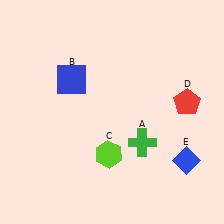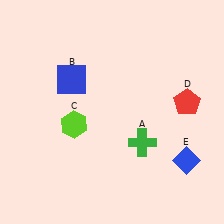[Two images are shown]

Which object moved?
The lime hexagon (C) moved left.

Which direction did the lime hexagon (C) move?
The lime hexagon (C) moved left.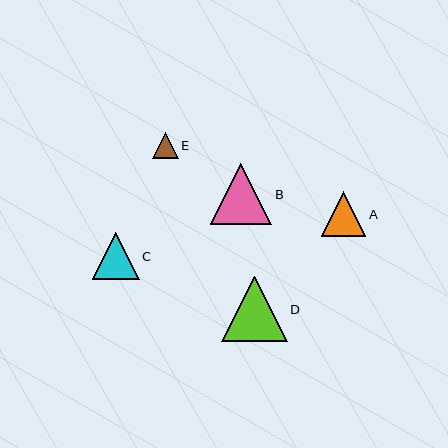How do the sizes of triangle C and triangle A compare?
Triangle C and triangle A are approximately the same size.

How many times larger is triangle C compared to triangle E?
Triangle C is approximately 1.8 times the size of triangle E.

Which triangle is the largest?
Triangle D is the largest with a size of approximately 66 pixels.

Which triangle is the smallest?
Triangle E is the smallest with a size of approximately 26 pixels.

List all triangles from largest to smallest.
From largest to smallest: D, B, C, A, E.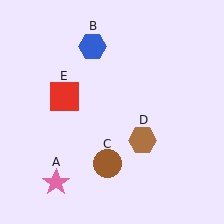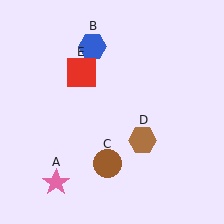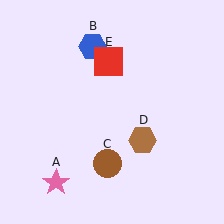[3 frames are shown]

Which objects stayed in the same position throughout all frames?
Pink star (object A) and blue hexagon (object B) and brown circle (object C) and brown hexagon (object D) remained stationary.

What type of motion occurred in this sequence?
The red square (object E) rotated clockwise around the center of the scene.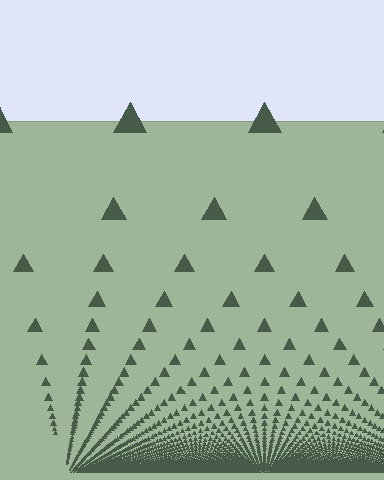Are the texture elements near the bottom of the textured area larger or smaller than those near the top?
Smaller. The gradient is inverted — elements near the bottom are smaller and denser.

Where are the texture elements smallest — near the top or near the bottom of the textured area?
Near the bottom.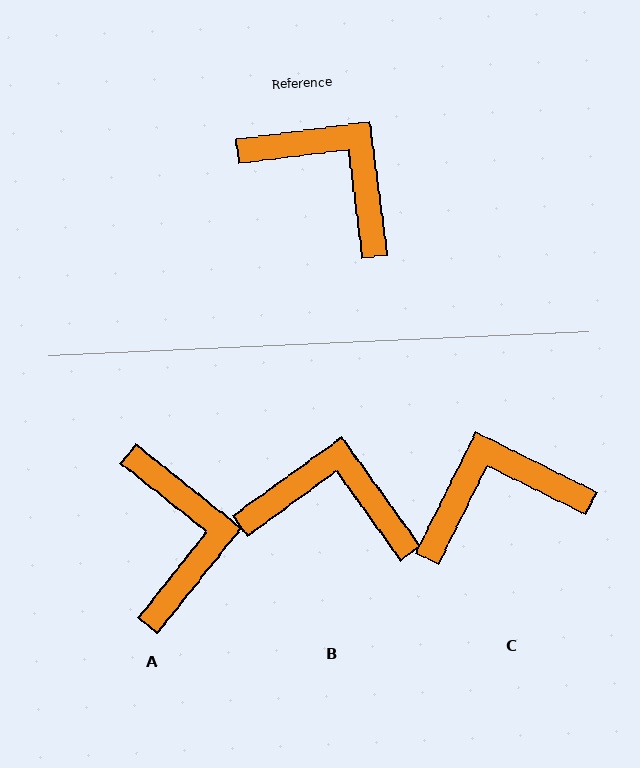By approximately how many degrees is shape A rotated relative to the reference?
Approximately 46 degrees clockwise.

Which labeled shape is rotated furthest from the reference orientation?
C, about 56 degrees away.